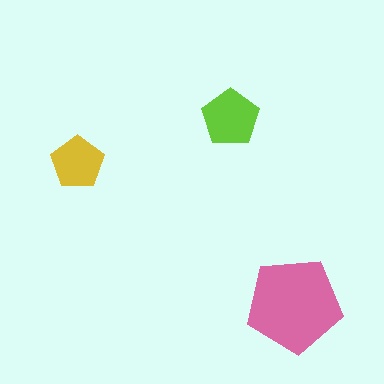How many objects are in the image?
There are 3 objects in the image.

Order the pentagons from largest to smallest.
the pink one, the lime one, the yellow one.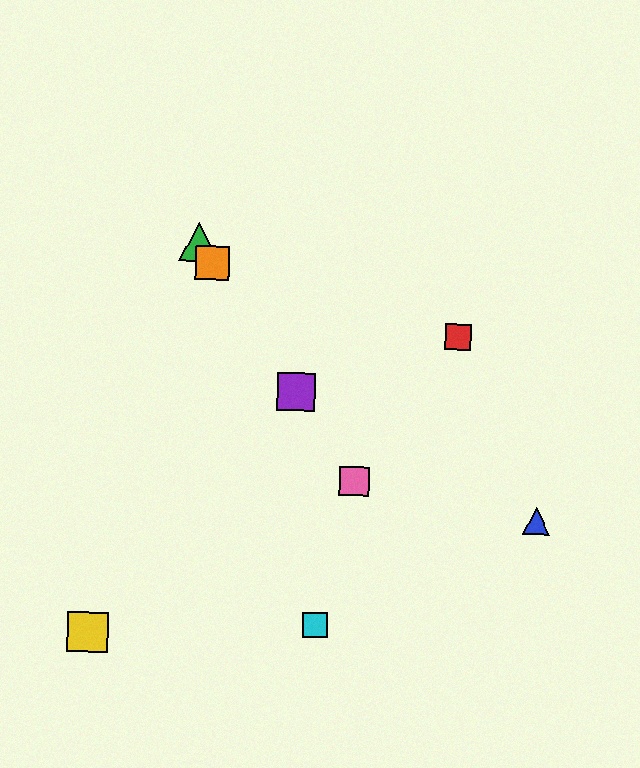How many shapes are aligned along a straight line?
4 shapes (the green triangle, the purple square, the orange square, the pink square) are aligned along a straight line.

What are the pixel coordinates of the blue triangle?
The blue triangle is at (536, 521).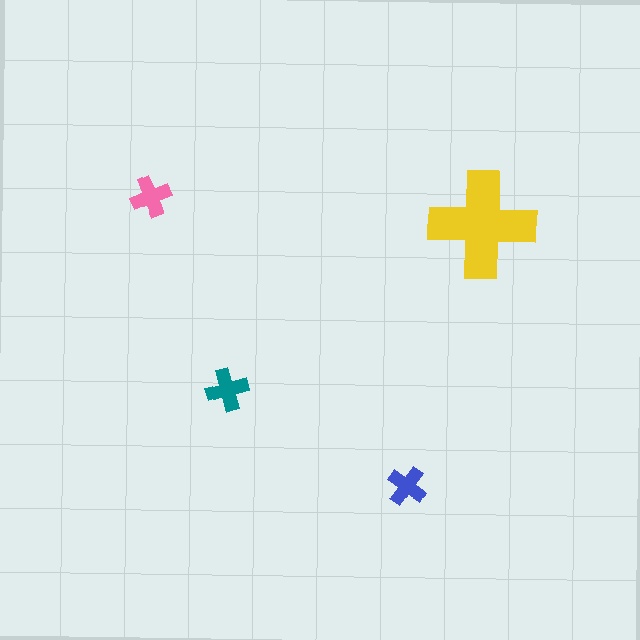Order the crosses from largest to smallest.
the yellow one, the teal one, the pink one, the blue one.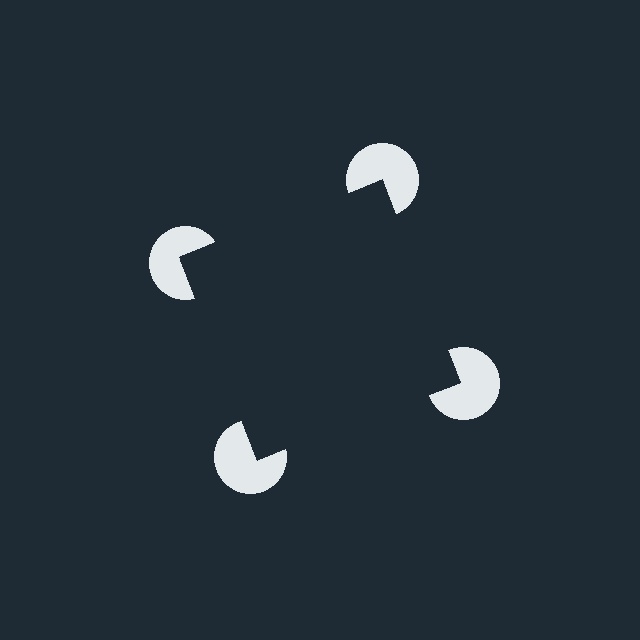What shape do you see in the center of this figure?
An illusory square — its edges are inferred from the aligned wedge cuts in the pac-man discs, not physically drawn.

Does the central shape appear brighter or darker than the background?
It typically appears slightly darker than the background, even though no actual brightness change is drawn.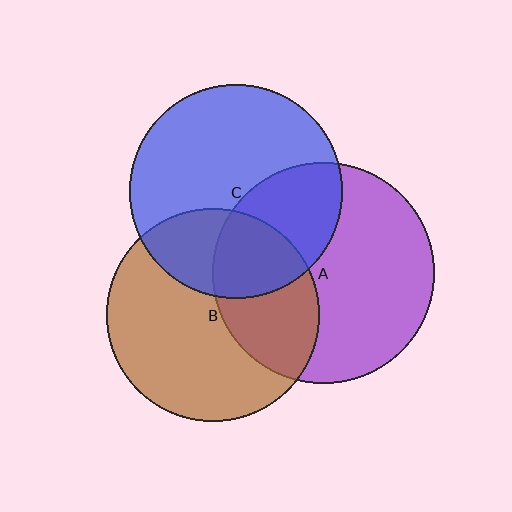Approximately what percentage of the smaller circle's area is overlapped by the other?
Approximately 35%.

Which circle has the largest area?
Circle A (purple).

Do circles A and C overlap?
Yes.